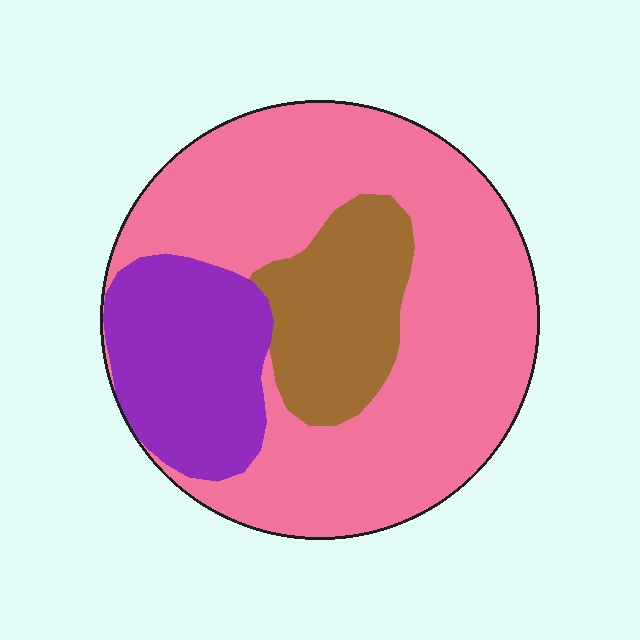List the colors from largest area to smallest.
From largest to smallest: pink, purple, brown.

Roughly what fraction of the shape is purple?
Purple covers around 20% of the shape.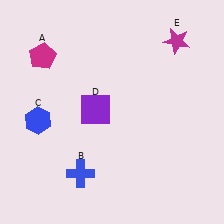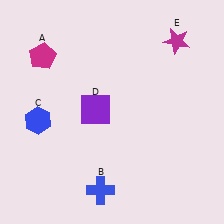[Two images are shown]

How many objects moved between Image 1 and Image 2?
1 object moved between the two images.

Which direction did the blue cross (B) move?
The blue cross (B) moved right.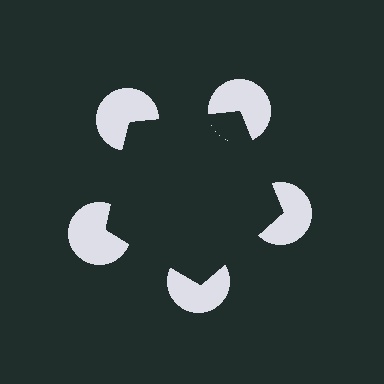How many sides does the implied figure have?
5 sides.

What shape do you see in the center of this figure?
An illusory pentagon — its edges are inferred from the aligned wedge cuts in the pac-man discs, not physically drawn.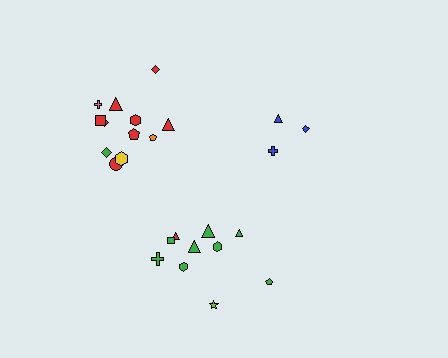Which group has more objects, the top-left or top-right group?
The top-left group.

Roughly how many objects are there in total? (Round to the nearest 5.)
Roughly 25 objects in total.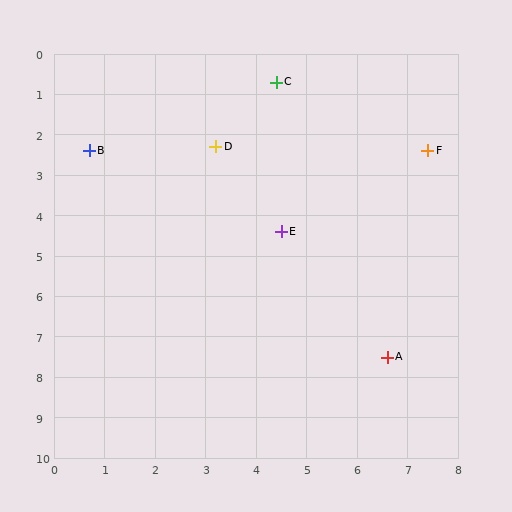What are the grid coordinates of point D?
Point D is at approximately (3.2, 2.3).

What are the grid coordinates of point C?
Point C is at approximately (4.4, 0.7).